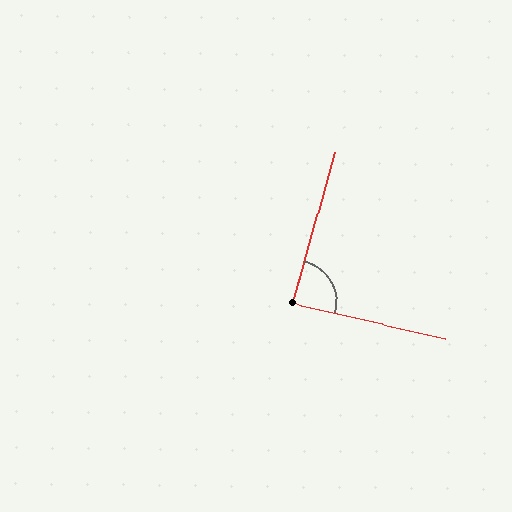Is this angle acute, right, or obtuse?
It is approximately a right angle.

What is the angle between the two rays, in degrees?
Approximately 87 degrees.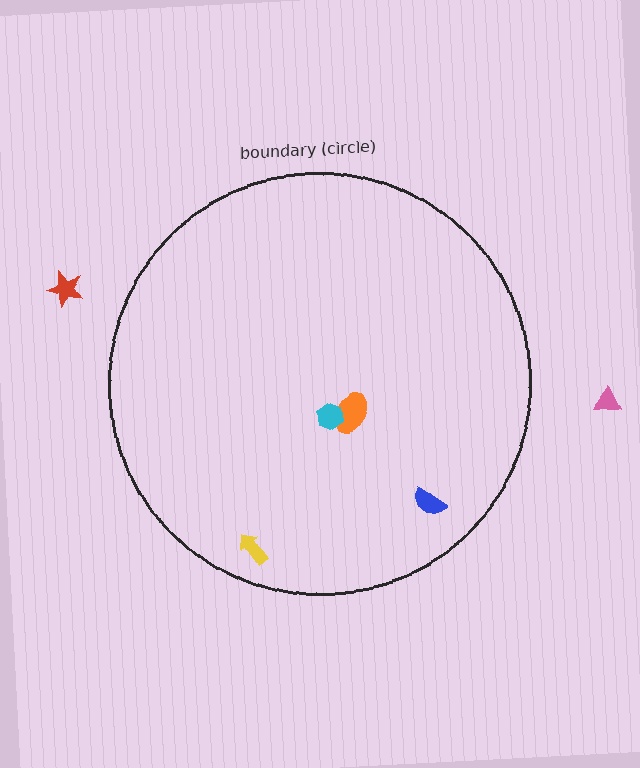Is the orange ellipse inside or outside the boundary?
Inside.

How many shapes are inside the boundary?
4 inside, 2 outside.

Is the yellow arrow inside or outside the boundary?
Inside.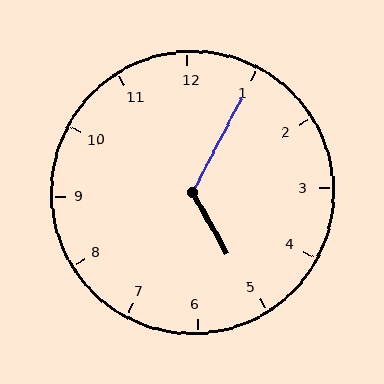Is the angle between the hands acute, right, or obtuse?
It is obtuse.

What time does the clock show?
5:05.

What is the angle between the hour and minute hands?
Approximately 122 degrees.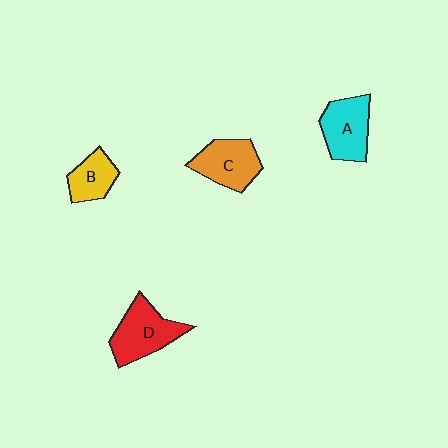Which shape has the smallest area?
Shape B (yellow).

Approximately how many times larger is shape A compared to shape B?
Approximately 1.5 times.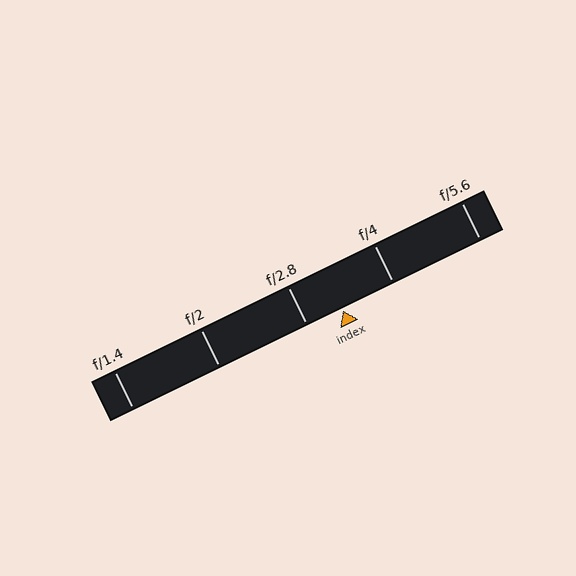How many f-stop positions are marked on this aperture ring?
There are 5 f-stop positions marked.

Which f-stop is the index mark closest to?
The index mark is closest to f/2.8.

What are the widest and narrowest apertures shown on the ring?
The widest aperture shown is f/1.4 and the narrowest is f/5.6.